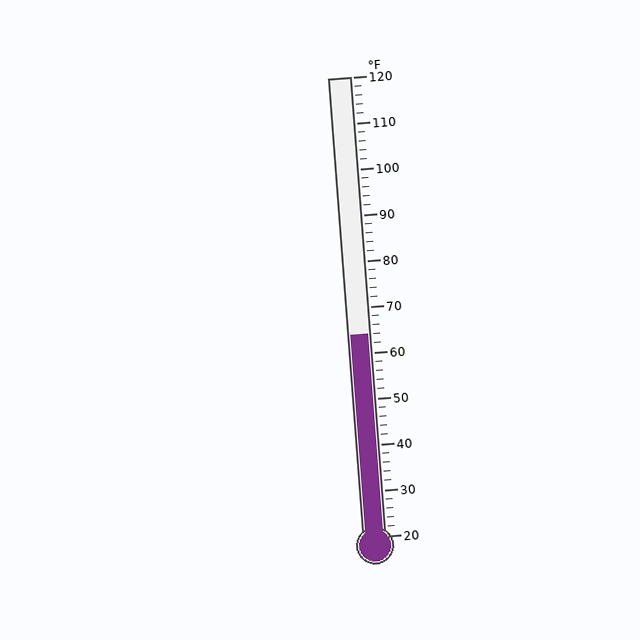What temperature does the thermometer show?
The thermometer shows approximately 64°F.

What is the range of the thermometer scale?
The thermometer scale ranges from 20°F to 120°F.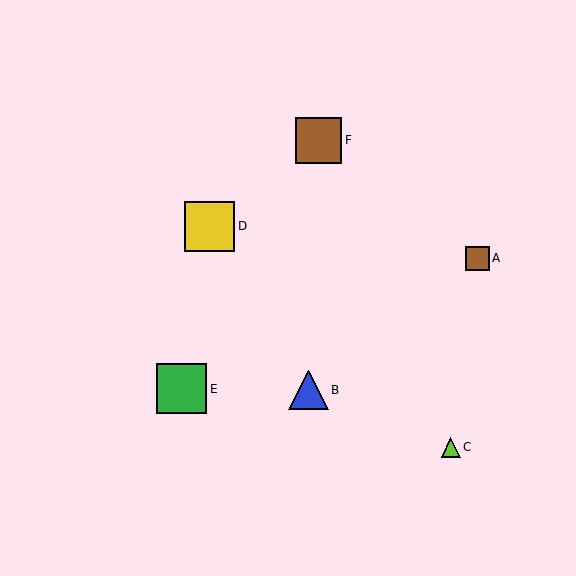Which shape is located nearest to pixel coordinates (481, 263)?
The brown square (labeled A) at (477, 258) is nearest to that location.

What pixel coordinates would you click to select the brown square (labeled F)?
Click at (319, 140) to select the brown square F.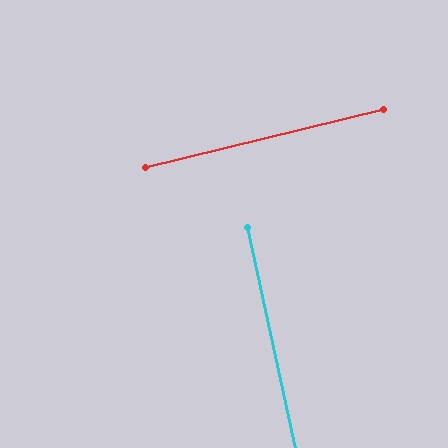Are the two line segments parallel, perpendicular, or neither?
Perpendicular — they meet at approximately 89°.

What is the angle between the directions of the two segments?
Approximately 89 degrees.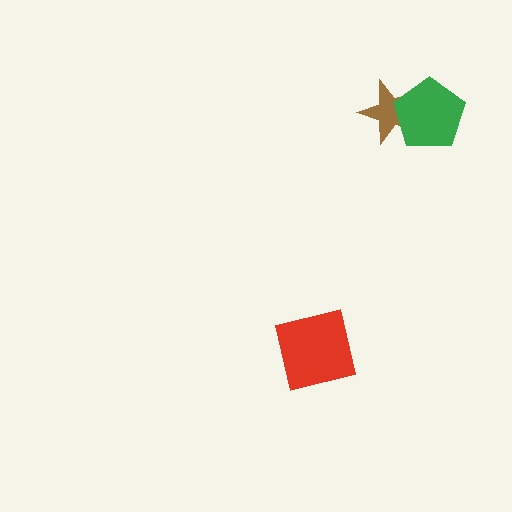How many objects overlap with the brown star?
1 object overlaps with the brown star.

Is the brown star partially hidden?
Yes, it is partially covered by another shape.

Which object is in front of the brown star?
The green pentagon is in front of the brown star.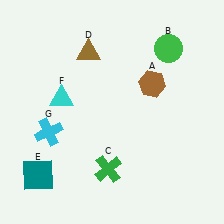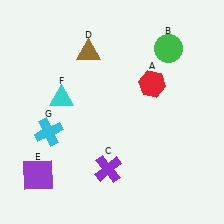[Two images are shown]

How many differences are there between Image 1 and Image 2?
There are 3 differences between the two images.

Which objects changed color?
A changed from brown to red. C changed from green to purple. E changed from teal to purple.